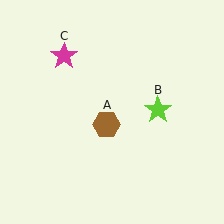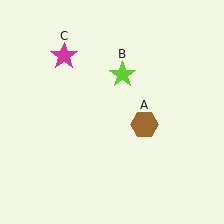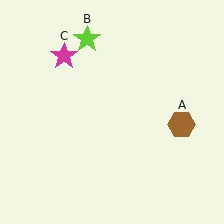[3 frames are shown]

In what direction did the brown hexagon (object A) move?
The brown hexagon (object A) moved right.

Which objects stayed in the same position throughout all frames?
Magenta star (object C) remained stationary.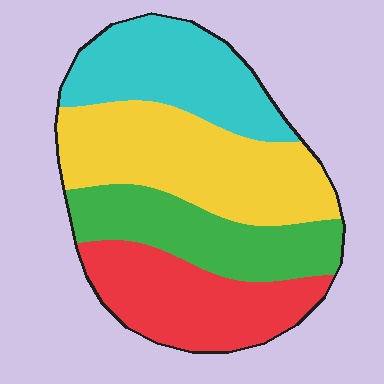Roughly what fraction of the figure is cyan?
Cyan takes up about one quarter (1/4) of the figure.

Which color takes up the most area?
Yellow, at roughly 30%.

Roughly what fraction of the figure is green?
Green covers 22% of the figure.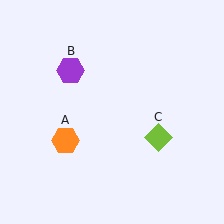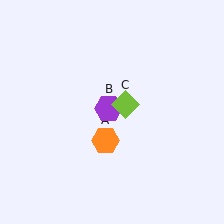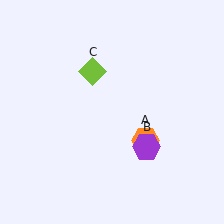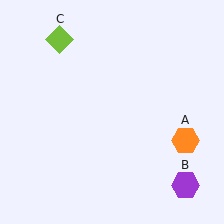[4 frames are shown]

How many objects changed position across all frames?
3 objects changed position: orange hexagon (object A), purple hexagon (object B), lime diamond (object C).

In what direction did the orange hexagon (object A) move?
The orange hexagon (object A) moved right.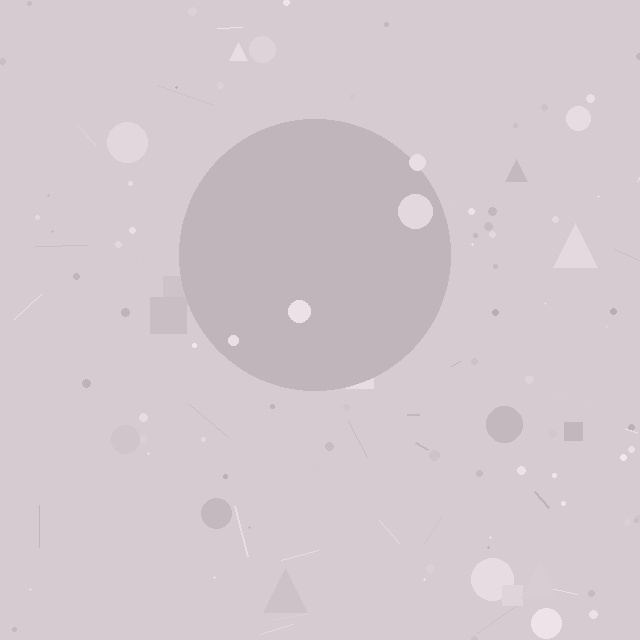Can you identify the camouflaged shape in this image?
The camouflaged shape is a circle.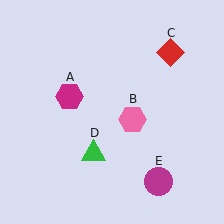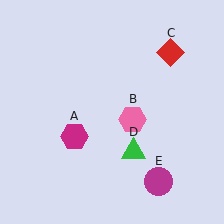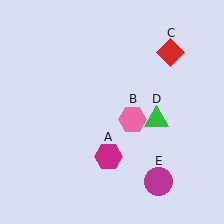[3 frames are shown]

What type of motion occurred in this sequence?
The magenta hexagon (object A), green triangle (object D) rotated counterclockwise around the center of the scene.